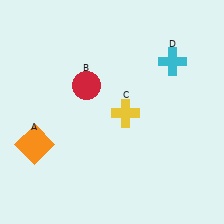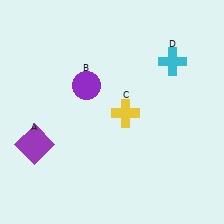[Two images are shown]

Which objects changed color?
A changed from orange to purple. B changed from red to purple.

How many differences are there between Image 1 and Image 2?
There are 2 differences between the two images.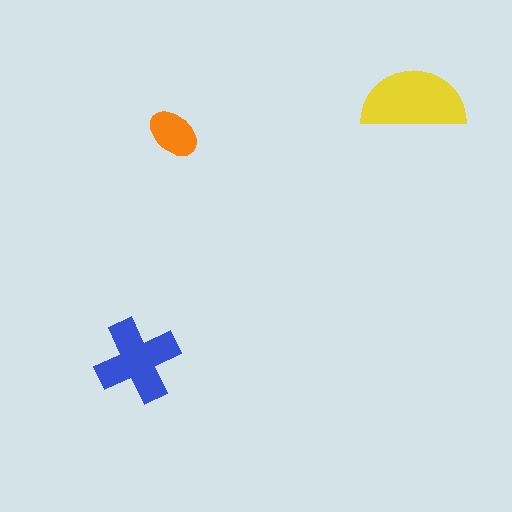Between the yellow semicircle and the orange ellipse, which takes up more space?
The yellow semicircle.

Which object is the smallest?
The orange ellipse.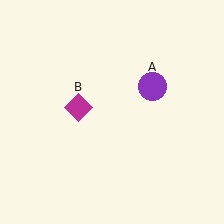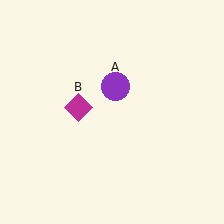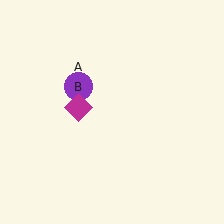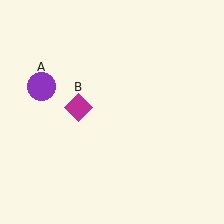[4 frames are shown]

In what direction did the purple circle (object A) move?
The purple circle (object A) moved left.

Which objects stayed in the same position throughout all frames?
Magenta diamond (object B) remained stationary.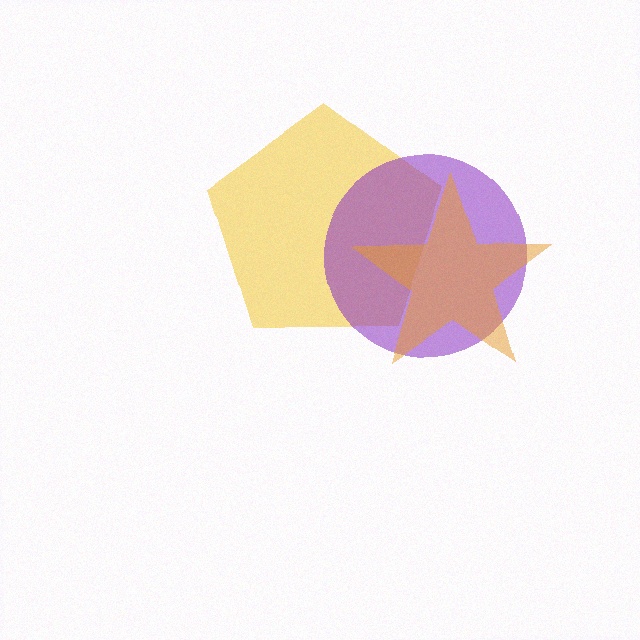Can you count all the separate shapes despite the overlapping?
Yes, there are 3 separate shapes.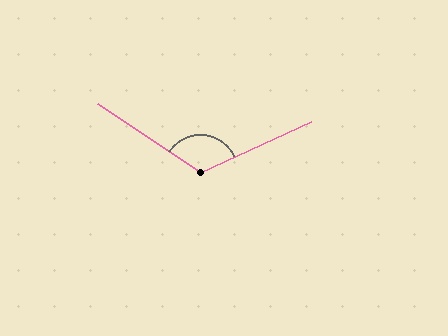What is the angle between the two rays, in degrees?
Approximately 122 degrees.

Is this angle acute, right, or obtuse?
It is obtuse.